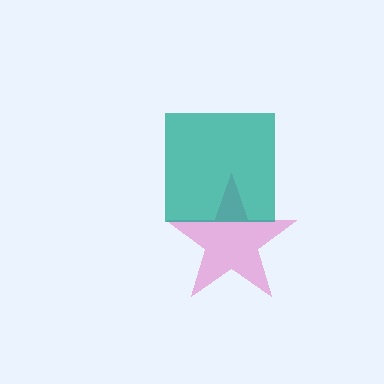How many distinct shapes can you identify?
There are 2 distinct shapes: a pink star, a teal square.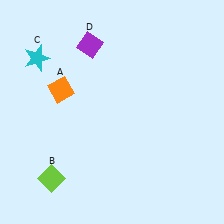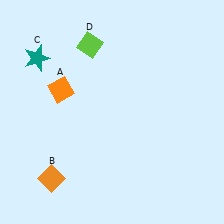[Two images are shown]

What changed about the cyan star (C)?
In Image 1, C is cyan. In Image 2, it changed to teal.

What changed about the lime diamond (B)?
In Image 1, B is lime. In Image 2, it changed to orange.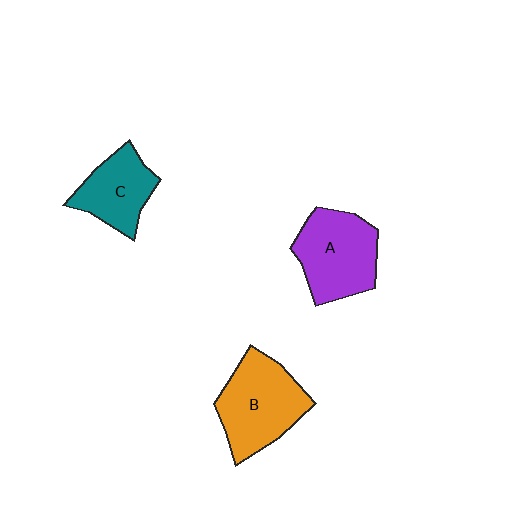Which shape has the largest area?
Shape B (orange).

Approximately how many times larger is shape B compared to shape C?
Approximately 1.4 times.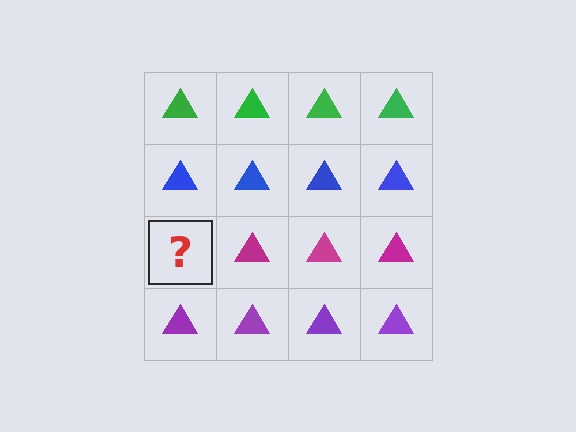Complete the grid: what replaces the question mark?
The question mark should be replaced with a magenta triangle.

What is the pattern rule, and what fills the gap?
The rule is that each row has a consistent color. The gap should be filled with a magenta triangle.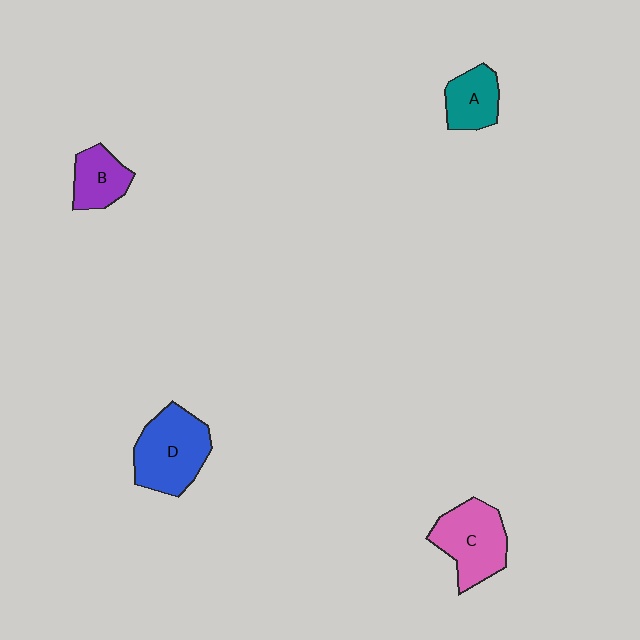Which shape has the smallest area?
Shape B (purple).